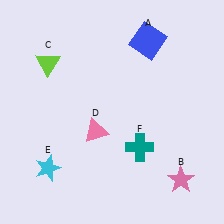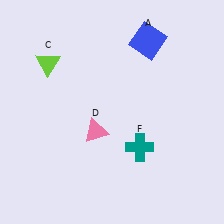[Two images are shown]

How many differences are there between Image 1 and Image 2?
There are 2 differences between the two images.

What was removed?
The pink star (B), the cyan star (E) were removed in Image 2.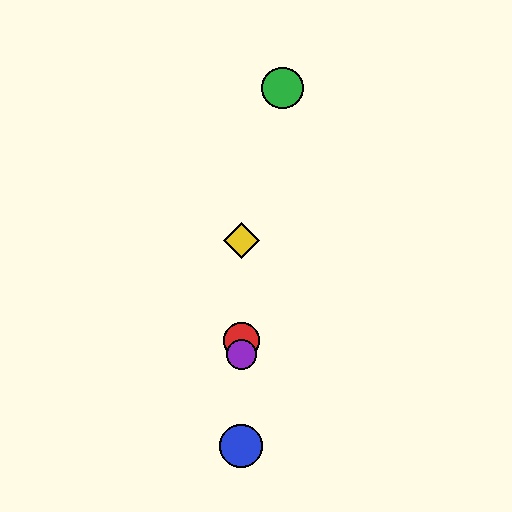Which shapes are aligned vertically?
The red circle, the blue circle, the yellow diamond, the purple circle are aligned vertically.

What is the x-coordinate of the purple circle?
The purple circle is at x≈241.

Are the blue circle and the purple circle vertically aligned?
Yes, both are at x≈241.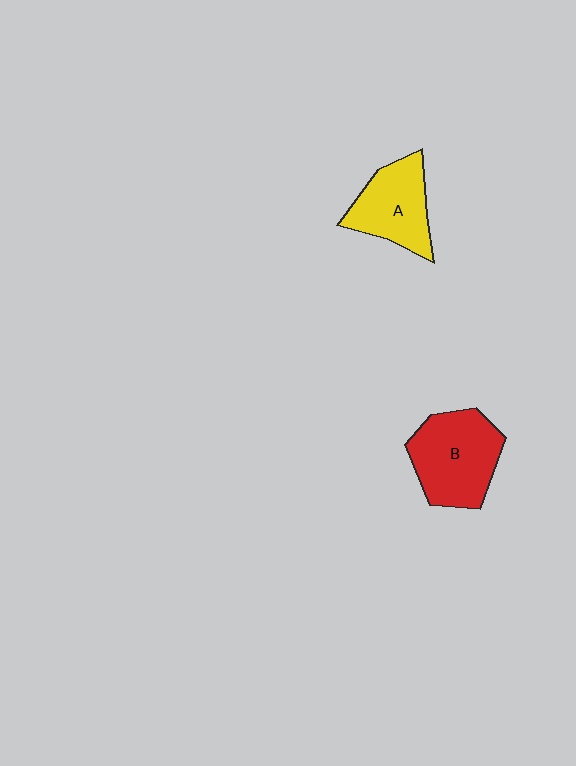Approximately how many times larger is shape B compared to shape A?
Approximately 1.3 times.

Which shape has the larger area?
Shape B (red).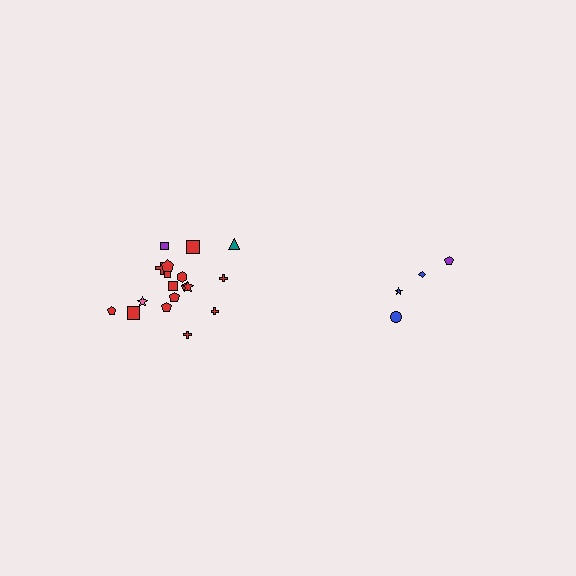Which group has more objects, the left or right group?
The left group.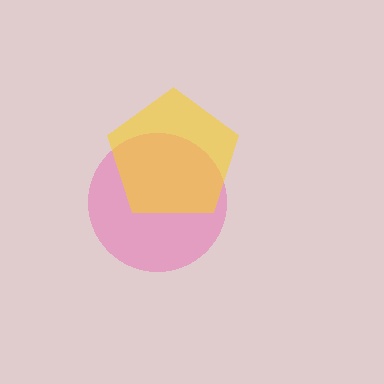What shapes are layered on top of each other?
The layered shapes are: a pink circle, a yellow pentagon.